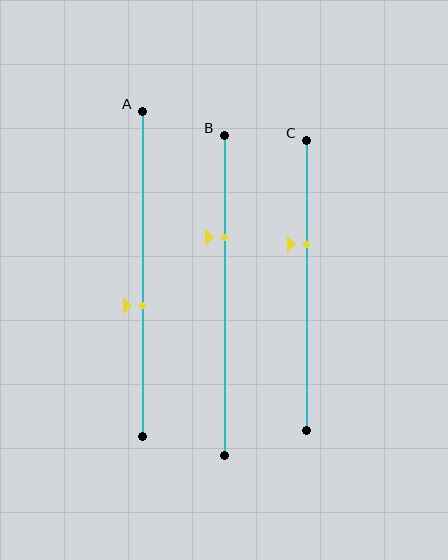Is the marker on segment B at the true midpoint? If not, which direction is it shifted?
No, the marker on segment B is shifted upward by about 18% of the segment length.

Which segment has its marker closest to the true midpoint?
Segment A has its marker closest to the true midpoint.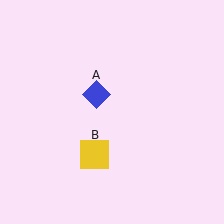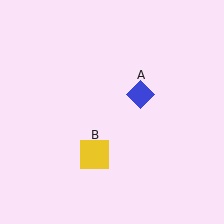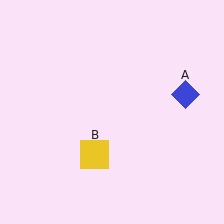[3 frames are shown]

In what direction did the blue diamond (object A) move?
The blue diamond (object A) moved right.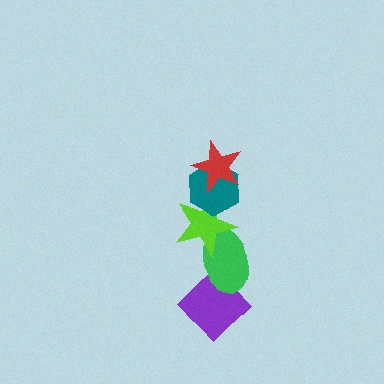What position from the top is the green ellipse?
The green ellipse is 4th from the top.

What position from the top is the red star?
The red star is 1st from the top.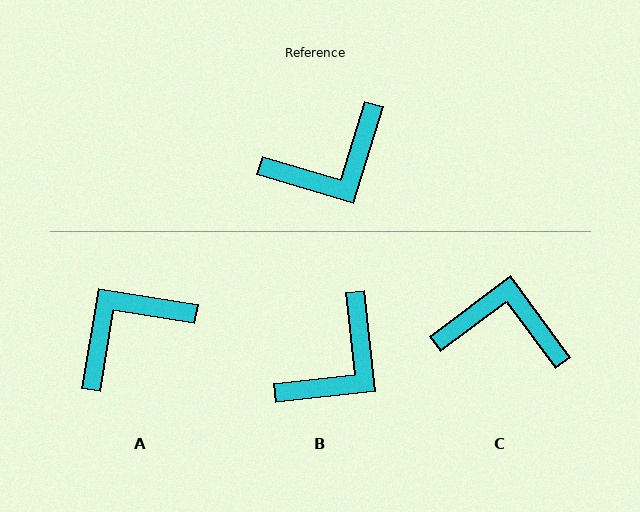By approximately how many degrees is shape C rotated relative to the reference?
Approximately 143 degrees counter-clockwise.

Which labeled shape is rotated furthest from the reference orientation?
A, about 172 degrees away.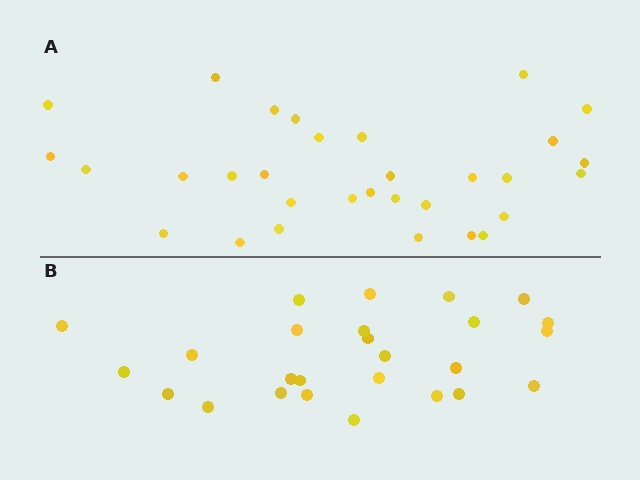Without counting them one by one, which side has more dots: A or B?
Region A (the top region) has more dots.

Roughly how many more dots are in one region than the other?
Region A has about 5 more dots than region B.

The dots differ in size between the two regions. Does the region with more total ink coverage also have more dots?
No. Region B has more total ink coverage because its dots are larger, but region A actually contains more individual dots. Total area can be misleading — the number of items is what matters here.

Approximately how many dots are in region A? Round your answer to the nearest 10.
About 30 dots. (The exact count is 31, which rounds to 30.)